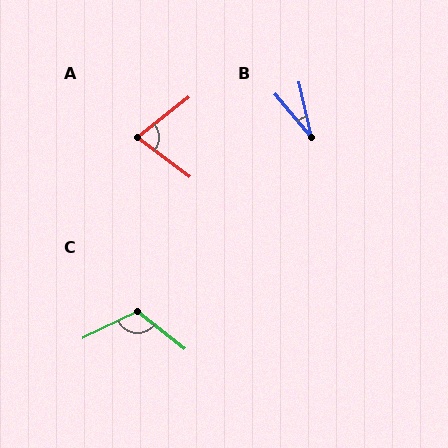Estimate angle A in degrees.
Approximately 74 degrees.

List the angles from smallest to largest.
B (27°), A (74°), C (116°).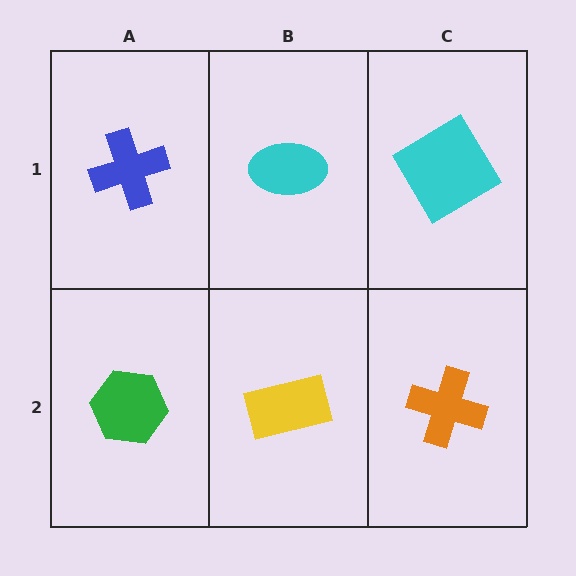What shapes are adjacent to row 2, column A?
A blue cross (row 1, column A), a yellow rectangle (row 2, column B).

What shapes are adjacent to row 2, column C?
A cyan diamond (row 1, column C), a yellow rectangle (row 2, column B).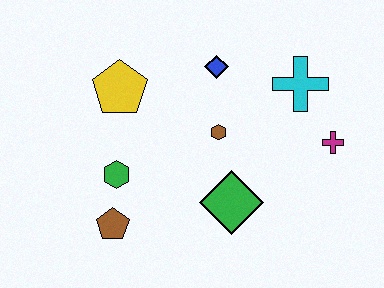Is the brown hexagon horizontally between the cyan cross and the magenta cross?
No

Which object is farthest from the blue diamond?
The brown pentagon is farthest from the blue diamond.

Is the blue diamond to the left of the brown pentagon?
No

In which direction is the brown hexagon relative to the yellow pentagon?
The brown hexagon is to the right of the yellow pentagon.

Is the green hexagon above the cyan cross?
No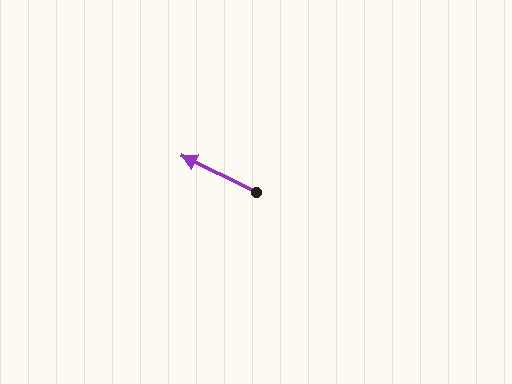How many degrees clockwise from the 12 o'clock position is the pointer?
Approximately 296 degrees.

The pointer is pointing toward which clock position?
Roughly 10 o'clock.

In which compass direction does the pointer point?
Northwest.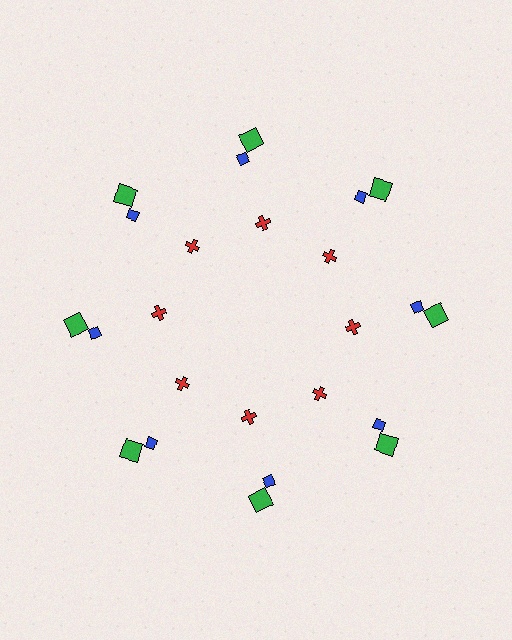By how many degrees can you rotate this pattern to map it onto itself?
The pattern maps onto itself every 45 degrees of rotation.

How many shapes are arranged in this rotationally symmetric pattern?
There are 24 shapes, arranged in 8 groups of 3.